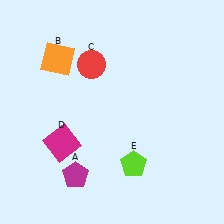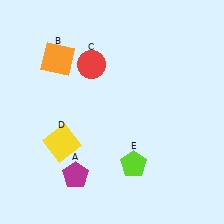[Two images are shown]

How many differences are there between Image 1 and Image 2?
There is 1 difference between the two images.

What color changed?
The square (D) changed from magenta in Image 1 to yellow in Image 2.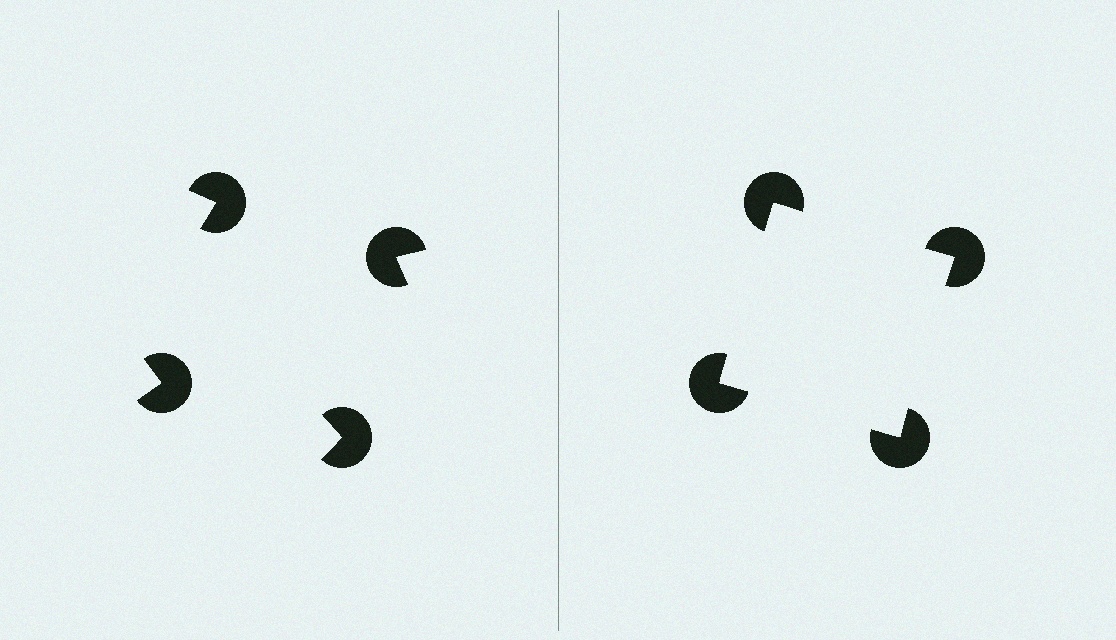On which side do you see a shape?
An illusory square appears on the right side. On the left side the wedge cuts are rotated, so no coherent shape forms.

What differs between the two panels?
The pac-man discs are positioned identically on both sides; only the wedge orientations differ. On the right they align to a square; on the left they are misaligned.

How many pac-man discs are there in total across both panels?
8 — 4 on each side.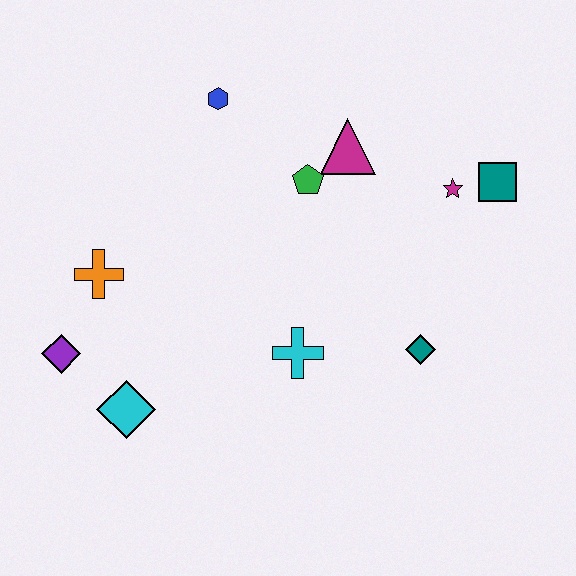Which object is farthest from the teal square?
The purple diamond is farthest from the teal square.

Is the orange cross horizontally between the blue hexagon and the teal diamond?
No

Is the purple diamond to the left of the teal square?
Yes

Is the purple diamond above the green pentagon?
No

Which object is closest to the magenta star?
The teal square is closest to the magenta star.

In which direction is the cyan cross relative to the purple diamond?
The cyan cross is to the right of the purple diamond.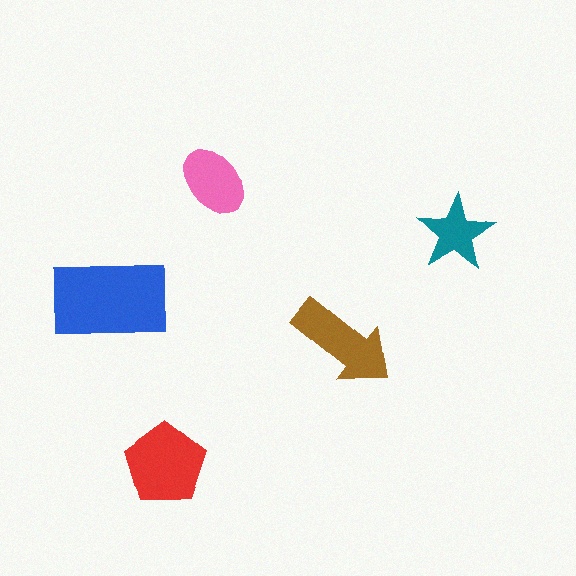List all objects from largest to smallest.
The blue rectangle, the red pentagon, the brown arrow, the pink ellipse, the teal star.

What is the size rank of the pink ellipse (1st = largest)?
4th.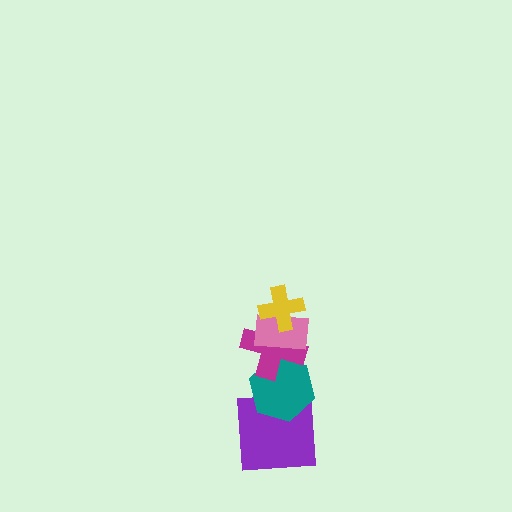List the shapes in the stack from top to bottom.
From top to bottom: the yellow cross, the pink rectangle, the magenta cross, the teal hexagon, the purple square.